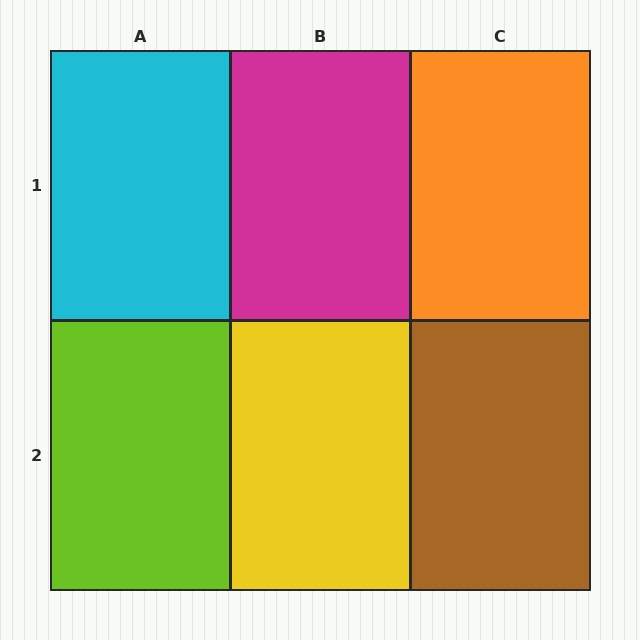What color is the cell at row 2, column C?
Brown.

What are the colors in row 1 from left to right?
Cyan, magenta, orange.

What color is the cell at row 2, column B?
Yellow.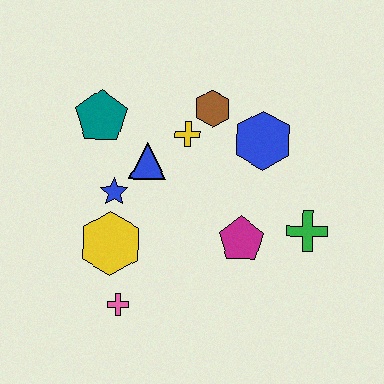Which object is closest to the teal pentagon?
The blue triangle is closest to the teal pentagon.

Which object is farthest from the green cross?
The teal pentagon is farthest from the green cross.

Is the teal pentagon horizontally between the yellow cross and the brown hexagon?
No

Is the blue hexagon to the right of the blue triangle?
Yes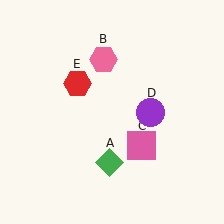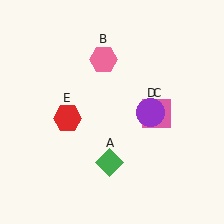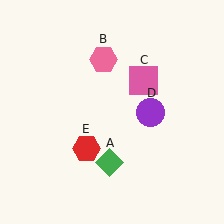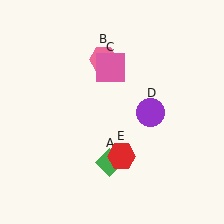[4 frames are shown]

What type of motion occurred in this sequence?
The pink square (object C), red hexagon (object E) rotated counterclockwise around the center of the scene.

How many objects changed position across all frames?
2 objects changed position: pink square (object C), red hexagon (object E).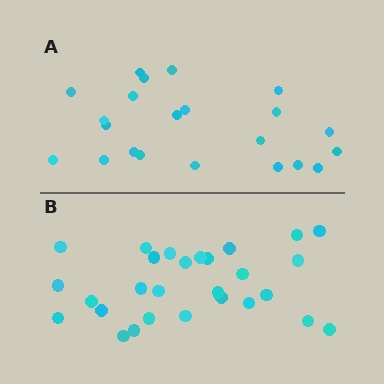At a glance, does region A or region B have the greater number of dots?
Region B (the bottom region) has more dots.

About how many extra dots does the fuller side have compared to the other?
Region B has about 6 more dots than region A.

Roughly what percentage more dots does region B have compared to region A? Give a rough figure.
About 25% more.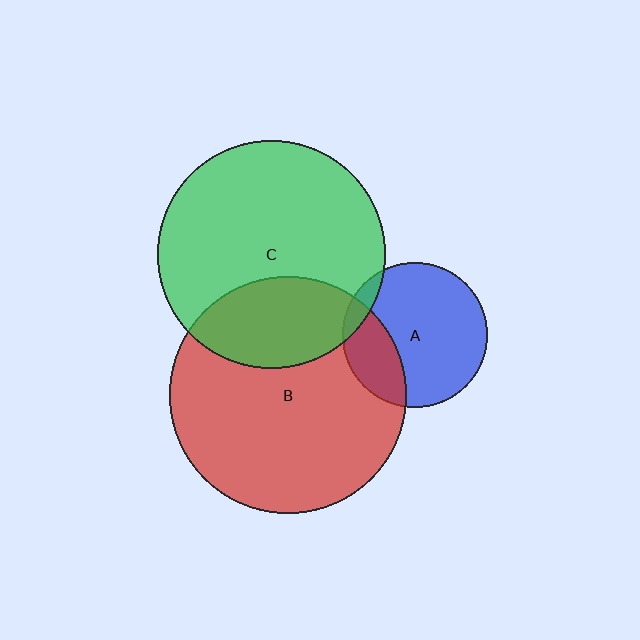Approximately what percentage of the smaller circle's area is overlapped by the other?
Approximately 10%.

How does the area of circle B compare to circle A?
Approximately 2.7 times.